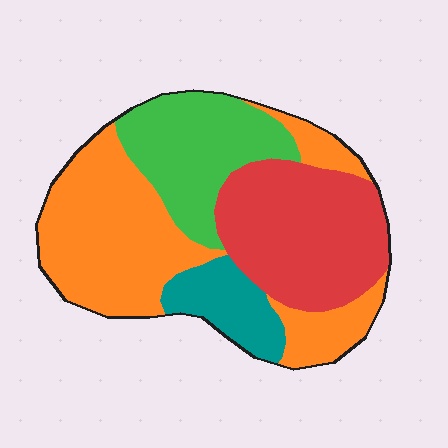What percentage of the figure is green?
Green covers 21% of the figure.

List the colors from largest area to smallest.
From largest to smallest: orange, red, green, teal.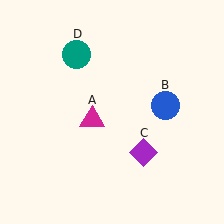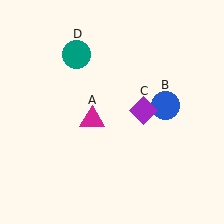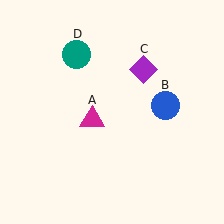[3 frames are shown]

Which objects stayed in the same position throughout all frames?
Magenta triangle (object A) and blue circle (object B) and teal circle (object D) remained stationary.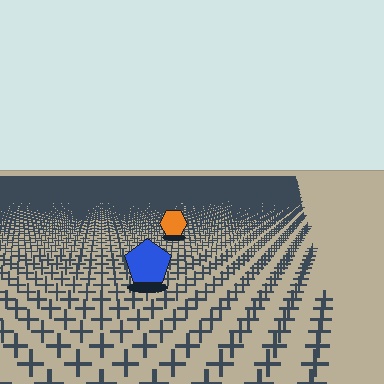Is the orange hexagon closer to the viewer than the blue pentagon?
No. The blue pentagon is closer — you can tell from the texture gradient: the ground texture is coarser near it.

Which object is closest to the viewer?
The blue pentagon is closest. The texture marks near it are larger and more spread out.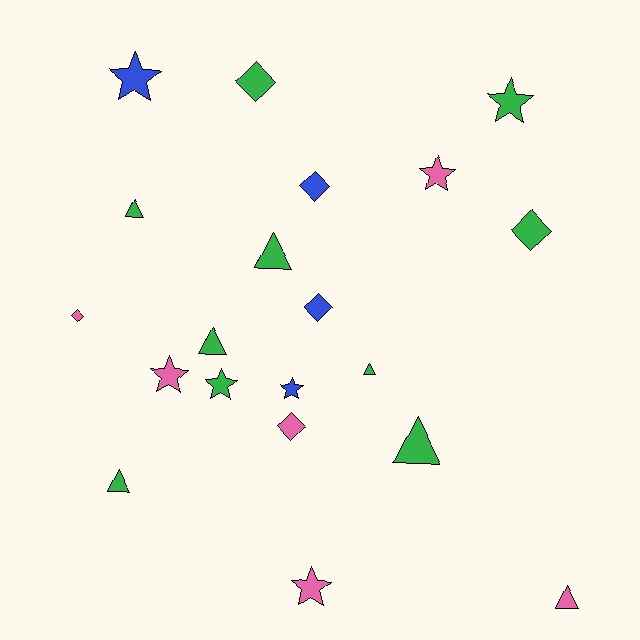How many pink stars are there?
There are 3 pink stars.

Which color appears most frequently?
Green, with 10 objects.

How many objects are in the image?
There are 20 objects.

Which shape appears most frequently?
Triangle, with 7 objects.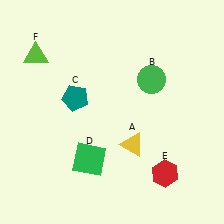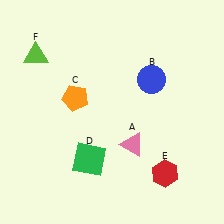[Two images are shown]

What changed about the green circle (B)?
In Image 1, B is green. In Image 2, it changed to blue.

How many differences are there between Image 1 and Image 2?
There are 3 differences between the two images.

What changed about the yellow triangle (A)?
In Image 1, A is yellow. In Image 2, it changed to pink.